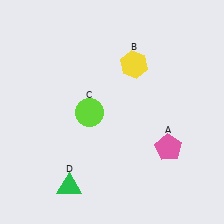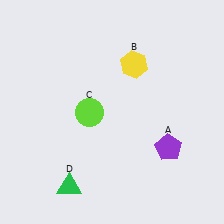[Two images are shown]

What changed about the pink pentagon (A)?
In Image 1, A is pink. In Image 2, it changed to purple.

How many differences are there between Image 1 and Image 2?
There is 1 difference between the two images.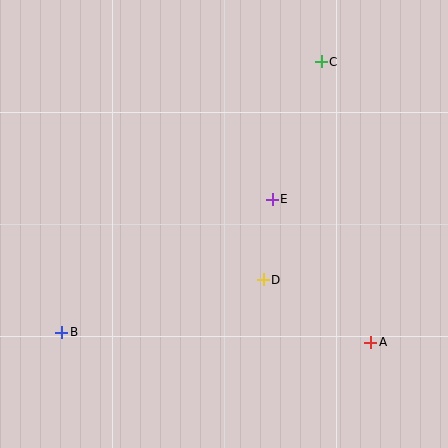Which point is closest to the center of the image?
Point E at (272, 199) is closest to the center.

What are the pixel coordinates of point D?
Point D is at (263, 280).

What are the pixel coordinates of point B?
Point B is at (62, 332).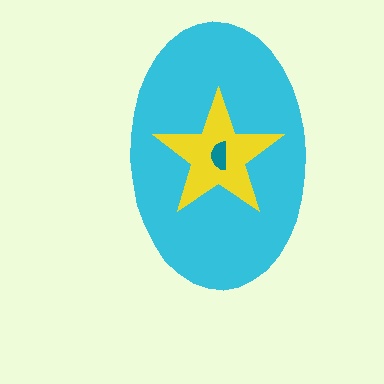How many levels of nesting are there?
3.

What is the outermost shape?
The cyan ellipse.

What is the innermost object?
The teal semicircle.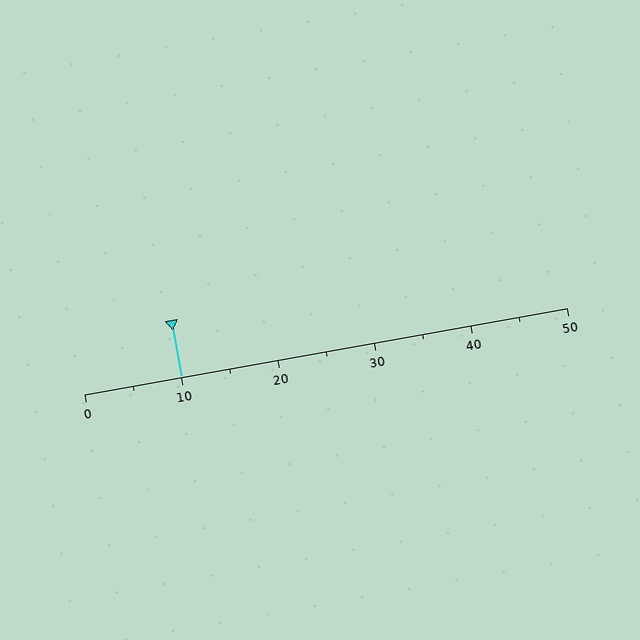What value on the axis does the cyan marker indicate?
The marker indicates approximately 10.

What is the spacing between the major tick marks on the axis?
The major ticks are spaced 10 apart.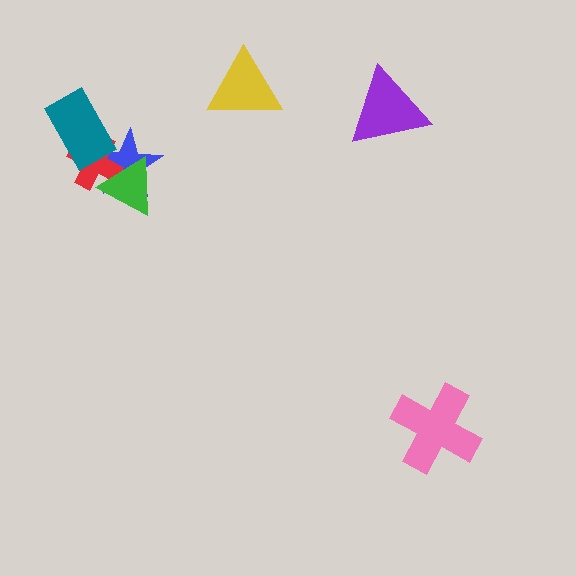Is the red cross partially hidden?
Yes, it is partially covered by another shape.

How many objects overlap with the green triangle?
2 objects overlap with the green triangle.